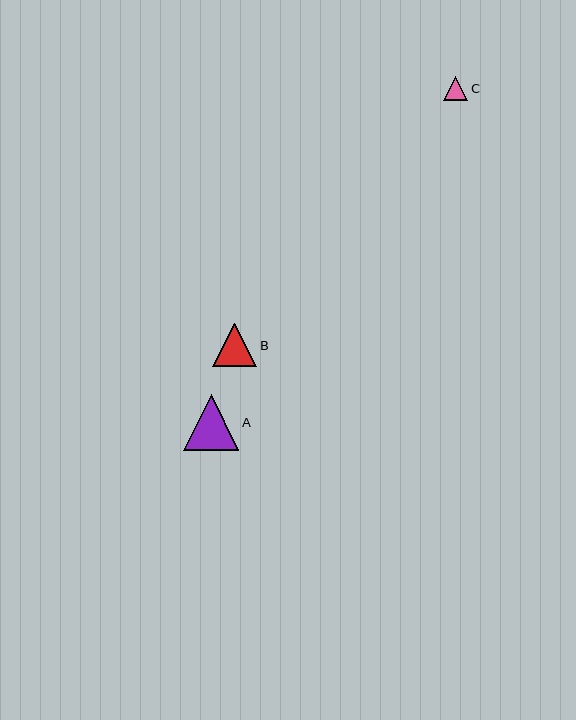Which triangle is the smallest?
Triangle C is the smallest with a size of approximately 24 pixels.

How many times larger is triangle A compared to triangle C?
Triangle A is approximately 2.3 times the size of triangle C.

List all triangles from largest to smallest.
From largest to smallest: A, B, C.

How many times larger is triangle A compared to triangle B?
Triangle A is approximately 1.3 times the size of triangle B.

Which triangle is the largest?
Triangle A is the largest with a size of approximately 55 pixels.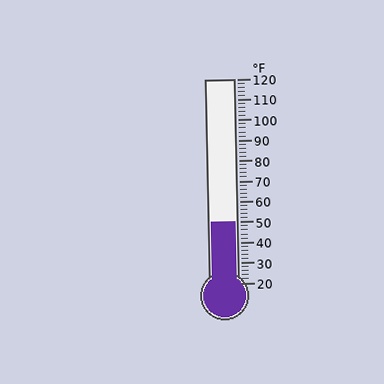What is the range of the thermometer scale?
The thermometer scale ranges from 20°F to 120°F.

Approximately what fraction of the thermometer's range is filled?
The thermometer is filled to approximately 30% of its range.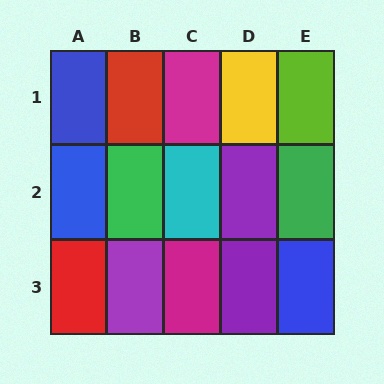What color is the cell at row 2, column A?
Blue.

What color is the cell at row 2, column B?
Green.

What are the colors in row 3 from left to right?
Red, purple, magenta, purple, blue.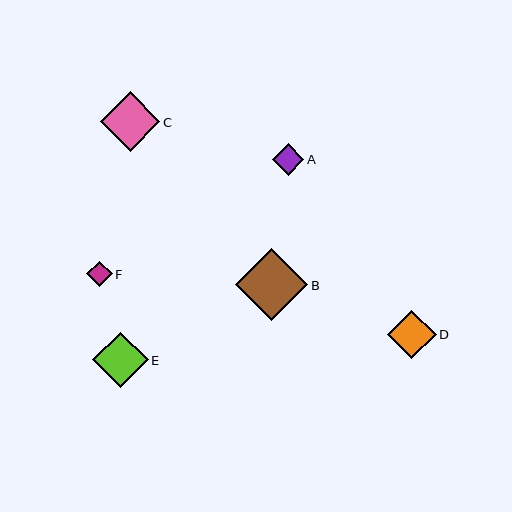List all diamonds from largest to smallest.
From largest to smallest: B, C, E, D, A, F.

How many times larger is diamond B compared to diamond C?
Diamond B is approximately 1.2 times the size of diamond C.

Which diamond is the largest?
Diamond B is the largest with a size of approximately 72 pixels.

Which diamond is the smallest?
Diamond F is the smallest with a size of approximately 25 pixels.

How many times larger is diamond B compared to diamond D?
Diamond B is approximately 1.5 times the size of diamond D.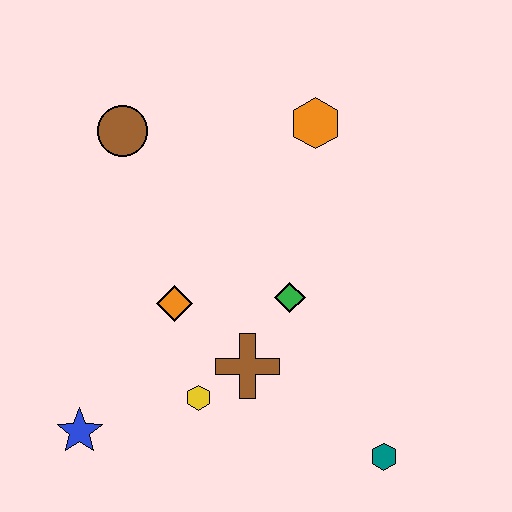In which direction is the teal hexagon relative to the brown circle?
The teal hexagon is below the brown circle.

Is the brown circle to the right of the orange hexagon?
No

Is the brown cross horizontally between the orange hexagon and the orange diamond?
Yes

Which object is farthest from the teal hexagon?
The brown circle is farthest from the teal hexagon.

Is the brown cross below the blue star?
No